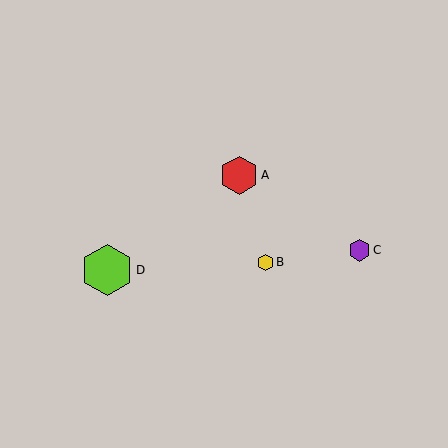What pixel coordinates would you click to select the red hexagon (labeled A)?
Click at (239, 175) to select the red hexagon A.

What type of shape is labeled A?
Shape A is a red hexagon.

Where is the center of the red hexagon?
The center of the red hexagon is at (239, 175).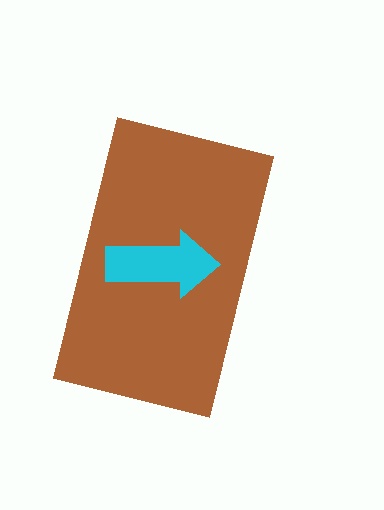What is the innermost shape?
The cyan arrow.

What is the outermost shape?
The brown rectangle.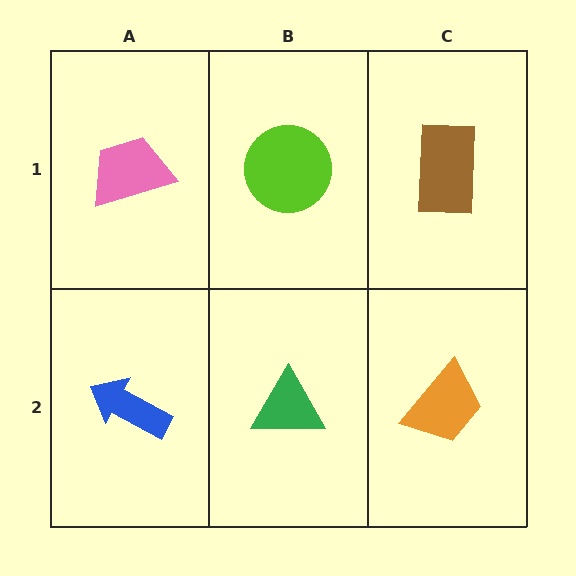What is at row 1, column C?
A brown rectangle.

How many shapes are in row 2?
3 shapes.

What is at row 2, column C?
An orange trapezoid.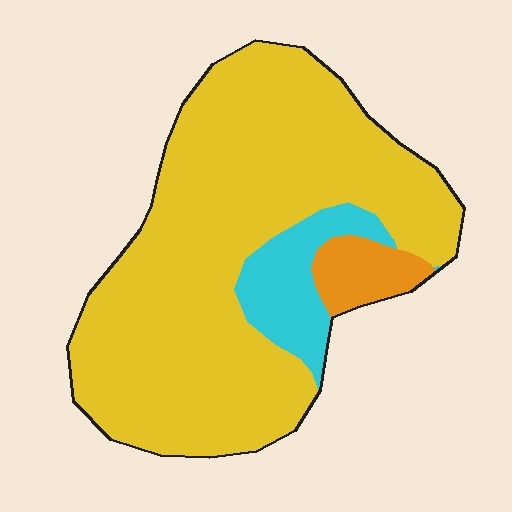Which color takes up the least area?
Orange, at roughly 5%.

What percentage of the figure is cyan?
Cyan takes up less than a quarter of the figure.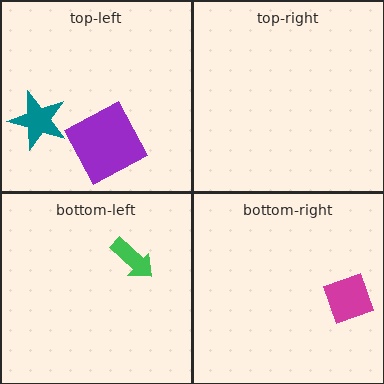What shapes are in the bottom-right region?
The magenta diamond.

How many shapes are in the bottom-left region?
1.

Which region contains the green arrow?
The bottom-left region.